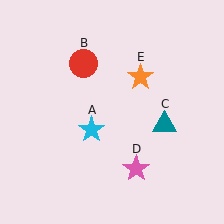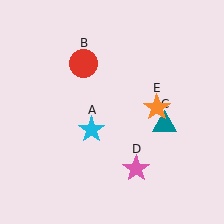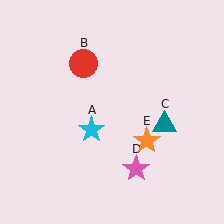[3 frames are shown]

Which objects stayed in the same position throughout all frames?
Cyan star (object A) and red circle (object B) and teal triangle (object C) and pink star (object D) remained stationary.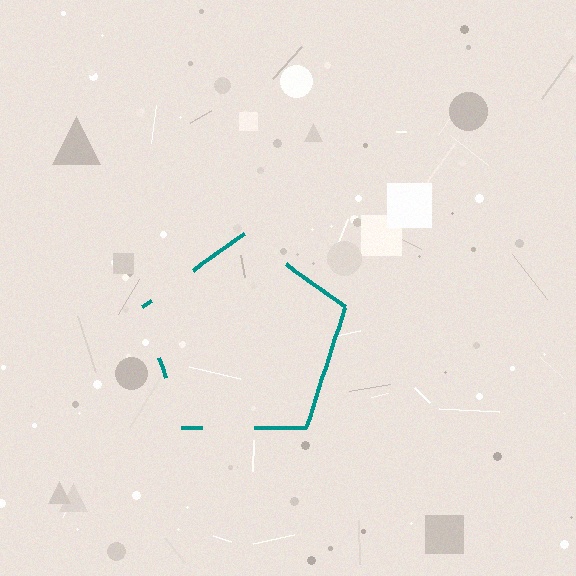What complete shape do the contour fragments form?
The contour fragments form a pentagon.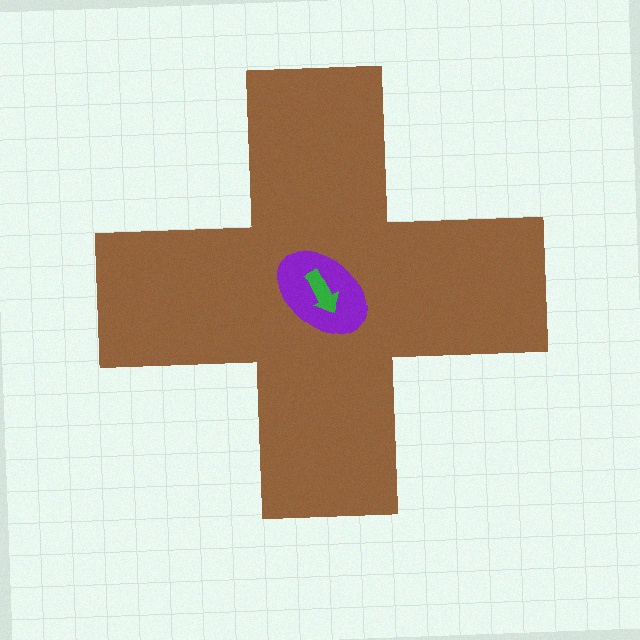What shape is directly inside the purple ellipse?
The green arrow.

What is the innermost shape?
The green arrow.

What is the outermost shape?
The brown cross.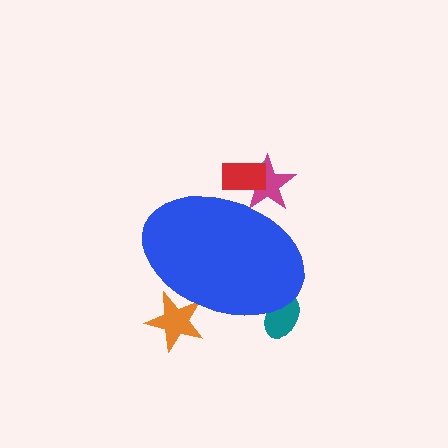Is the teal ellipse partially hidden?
Yes, the teal ellipse is partially hidden behind the blue ellipse.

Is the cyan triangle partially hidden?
Yes, the cyan triangle is partially hidden behind the blue ellipse.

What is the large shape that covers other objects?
A blue ellipse.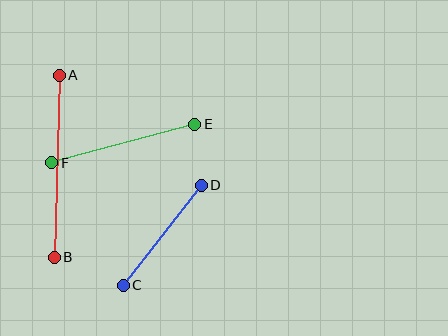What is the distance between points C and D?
The distance is approximately 127 pixels.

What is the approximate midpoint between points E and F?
The midpoint is at approximately (123, 144) pixels.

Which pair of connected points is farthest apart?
Points A and B are farthest apart.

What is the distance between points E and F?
The distance is approximately 148 pixels.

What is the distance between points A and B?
The distance is approximately 182 pixels.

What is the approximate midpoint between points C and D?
The midpoint is at approximately (162, 235) pixels.